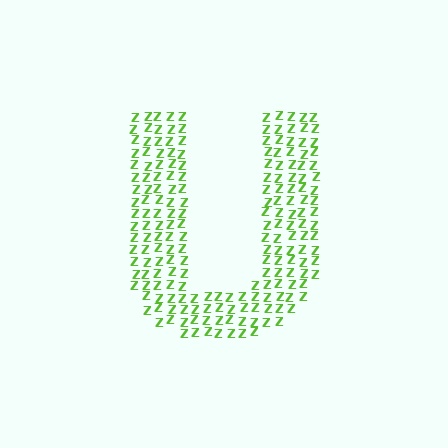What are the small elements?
The small elements are letter Z's.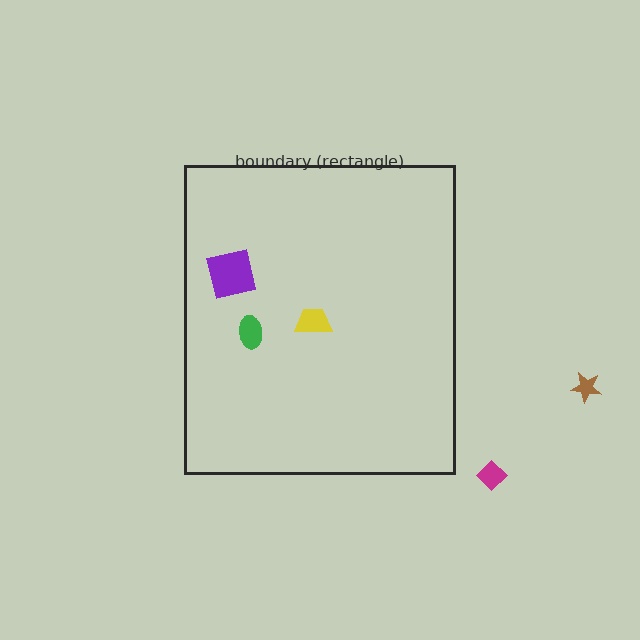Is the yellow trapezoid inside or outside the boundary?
Inside.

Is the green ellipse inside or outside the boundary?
Inside.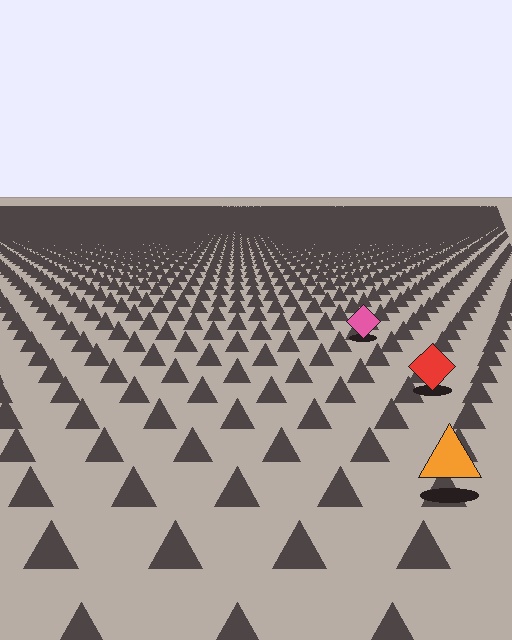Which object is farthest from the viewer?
The pink diamond is farthest from the viewer. It appears smaller and the ground texture around it is denser.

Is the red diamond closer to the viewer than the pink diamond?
Yes. The red diamond is closer — you can tell from the texture gradient: the ground texture is coarser near it.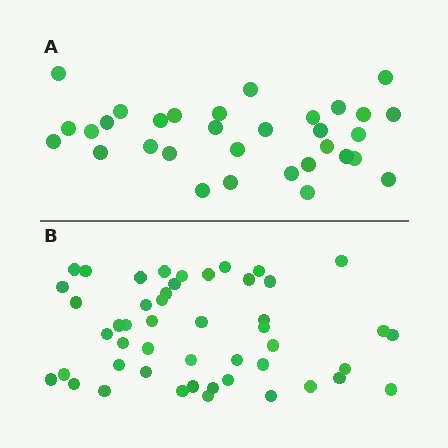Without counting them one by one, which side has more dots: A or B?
Region B (the bottom region) has more dots.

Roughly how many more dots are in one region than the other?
Region B has approximately 15 more dots than region A.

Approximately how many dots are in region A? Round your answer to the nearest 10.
About 30 dots. (The exact count is 32, which rounds to 30.)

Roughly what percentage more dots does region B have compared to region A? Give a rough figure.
About 50% more.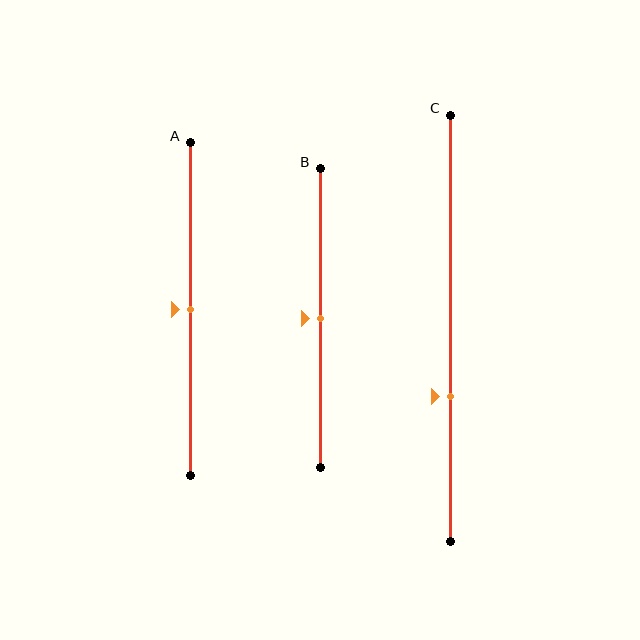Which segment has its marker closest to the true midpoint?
Segment A has its marker closest to the true midpoint.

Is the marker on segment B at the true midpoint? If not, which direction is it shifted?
Yes, the marker on segment B is at the true midpoint.